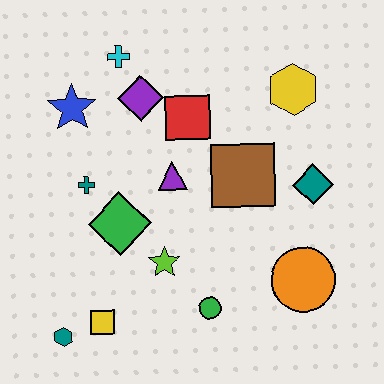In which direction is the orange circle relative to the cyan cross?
The orange circle is below the cyan cross.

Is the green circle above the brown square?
No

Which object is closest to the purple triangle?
The red square is closest to the purple triangle.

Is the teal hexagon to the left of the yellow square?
Yes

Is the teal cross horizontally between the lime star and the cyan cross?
No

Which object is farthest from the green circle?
The cyan cross is farthest from the green circle.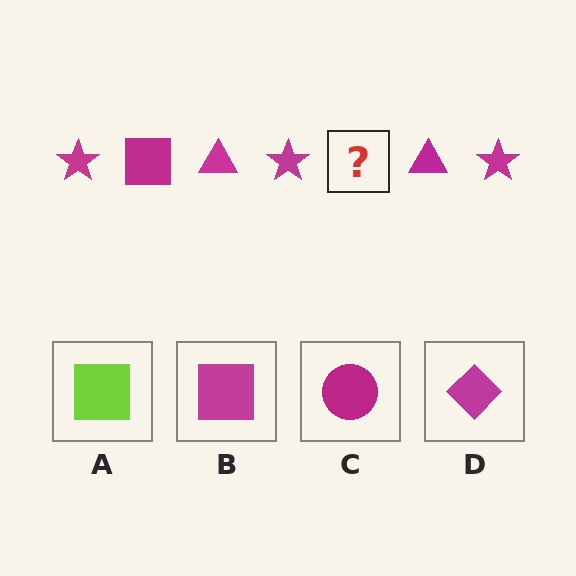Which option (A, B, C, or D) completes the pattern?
B.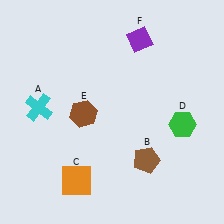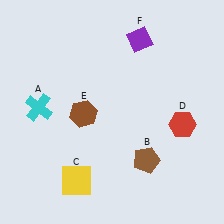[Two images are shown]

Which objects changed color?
C changed from orange to yellow. D changed from green to red.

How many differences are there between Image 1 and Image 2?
There are 2 differences between the two images.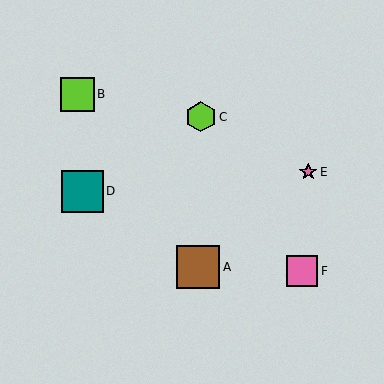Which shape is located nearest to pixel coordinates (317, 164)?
The pink star (labeled E) at (308, 172) is nearest to that location.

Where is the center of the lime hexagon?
The center of the lime hexagon is at (201, 117).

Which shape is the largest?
The brown square (labeled A) is the largest.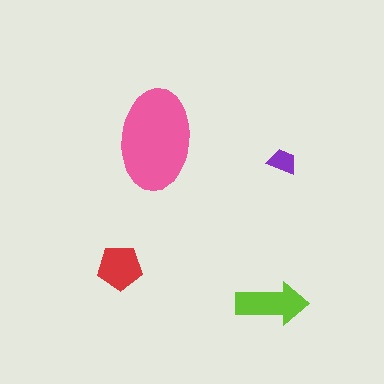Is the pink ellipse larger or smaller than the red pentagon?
Larger.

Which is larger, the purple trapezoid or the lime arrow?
The lime arrow.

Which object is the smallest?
The purple trapezoid.